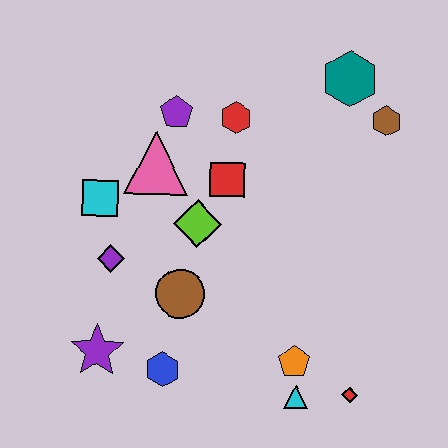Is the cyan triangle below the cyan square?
Yes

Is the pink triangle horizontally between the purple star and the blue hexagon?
Yes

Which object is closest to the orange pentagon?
The cyan triangle is closest to the orange pentagon.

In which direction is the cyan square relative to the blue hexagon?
The cyan square is above the blue hexagon.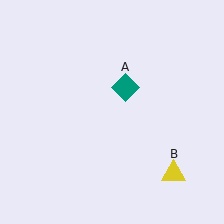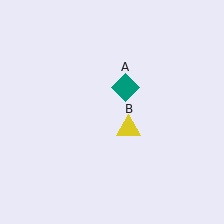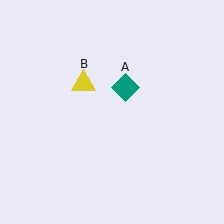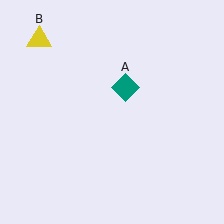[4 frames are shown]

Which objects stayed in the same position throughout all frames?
Teal diamond (object A) remained stationary.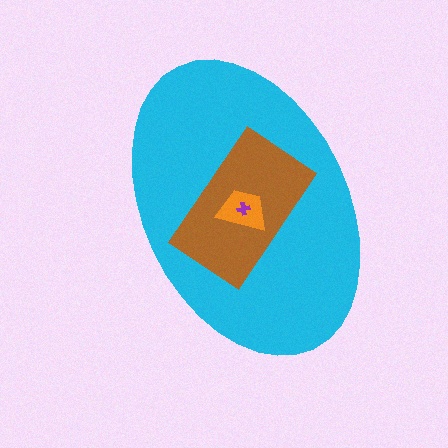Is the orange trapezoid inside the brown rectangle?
Yes.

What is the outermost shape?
The cyan ellipse.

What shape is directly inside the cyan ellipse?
The brown rectangle.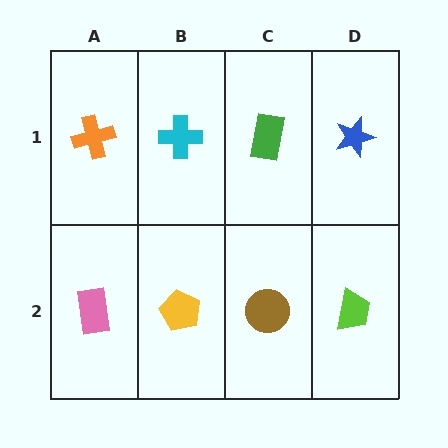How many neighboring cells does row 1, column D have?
2.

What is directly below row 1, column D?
A lime trapezoid.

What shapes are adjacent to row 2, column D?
A blue star (row 1, column D), a brown circle (row 2, column C).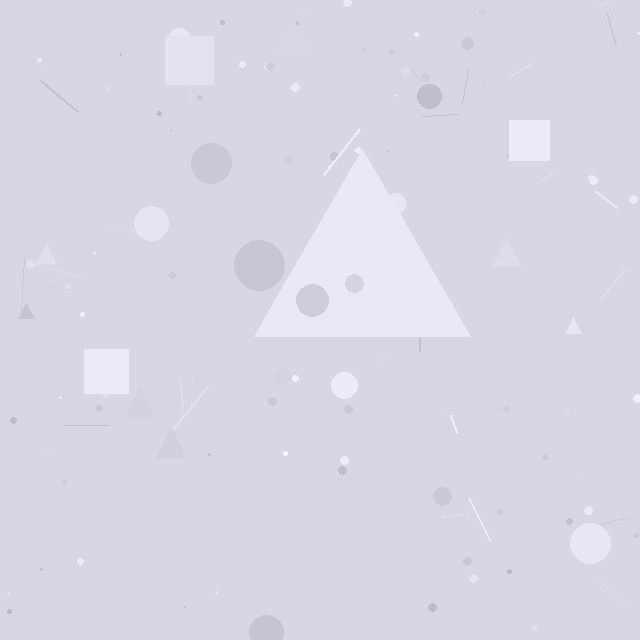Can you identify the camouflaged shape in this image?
The camouflaged shape is a triangle.